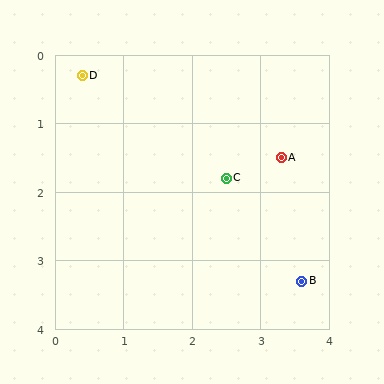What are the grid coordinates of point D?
Point D is at approximately (0.4, 0.3).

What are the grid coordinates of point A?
Point A is at approximately (3.3, 1.5).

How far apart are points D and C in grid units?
Points D and C are about 2.6 grid units apart.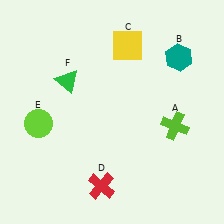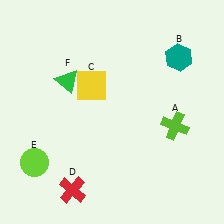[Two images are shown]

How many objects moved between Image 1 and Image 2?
3 objects moved between the two images.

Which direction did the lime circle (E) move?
The lime circle (E) moved down.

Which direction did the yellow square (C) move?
The yellow square (C) moved down.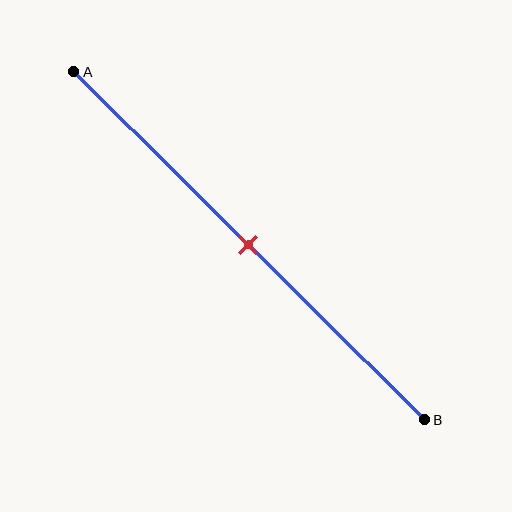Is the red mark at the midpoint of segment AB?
Yes, the mark is approximately at the midpoint.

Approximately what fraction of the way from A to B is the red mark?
The red mark is approximately 50% of the way from A to B.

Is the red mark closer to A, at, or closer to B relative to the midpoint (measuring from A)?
The red mark is approximately at the midpoint of segment AB.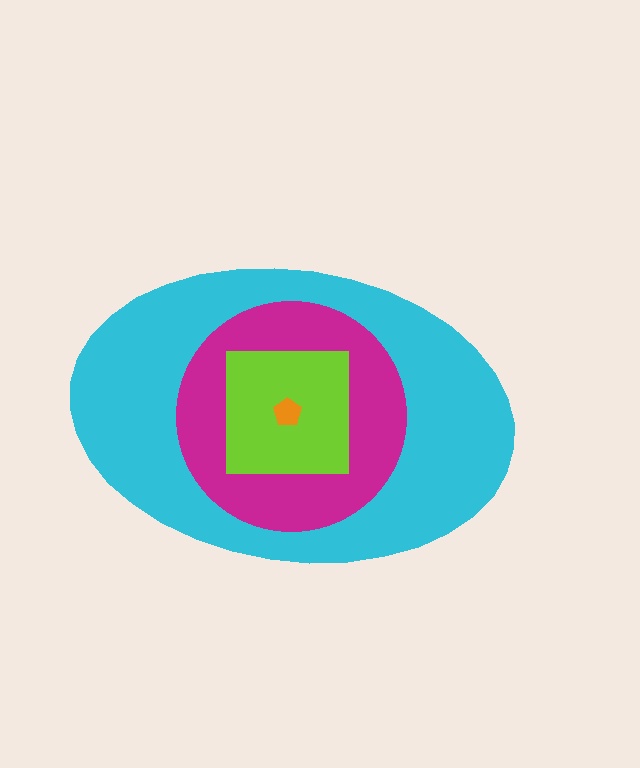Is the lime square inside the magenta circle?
Yes.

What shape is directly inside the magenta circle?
The lime square.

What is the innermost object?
The orange pentagon.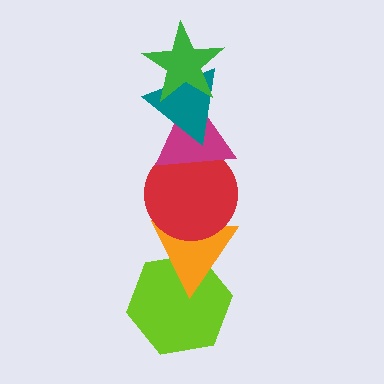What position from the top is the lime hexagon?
The lime hexagon is 6th from the top.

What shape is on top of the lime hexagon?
The orange triangle is on top of the lime hexagon.